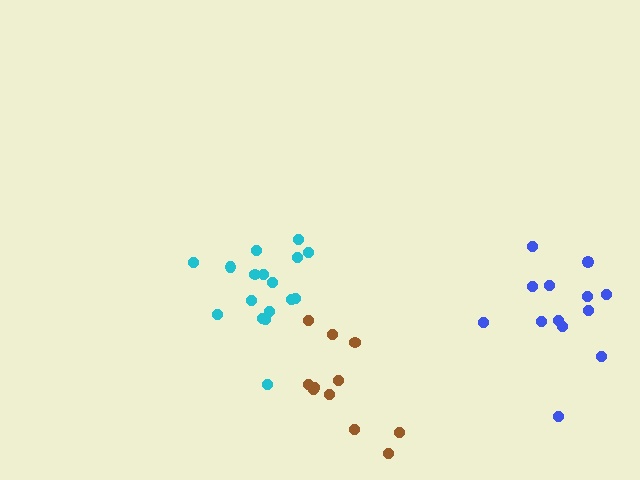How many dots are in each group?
Group 1: 13 dots, Group 2: 17 dots, Group 3: 11 dots (41 total).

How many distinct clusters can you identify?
There are 3 distinct clusters.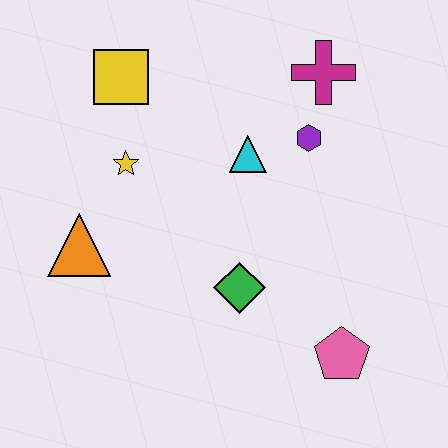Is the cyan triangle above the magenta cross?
No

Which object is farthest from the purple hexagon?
The orange triangle is farthest from the purple hexagon.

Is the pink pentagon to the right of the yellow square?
Yes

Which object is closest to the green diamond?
The pink pentagon is closest to the green diamond.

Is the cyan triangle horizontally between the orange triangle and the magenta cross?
Yes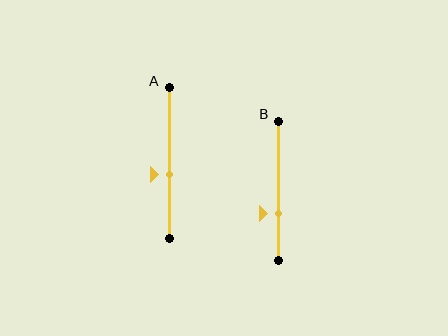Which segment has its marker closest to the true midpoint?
Segment A has its marker closest to the true midpoint.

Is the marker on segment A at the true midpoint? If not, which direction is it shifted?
No, the marker on segment A is shifted downward by about 7% of the segment length.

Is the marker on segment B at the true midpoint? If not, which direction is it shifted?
No, the marker on segment B is shifted downward by about 17% of the segment length.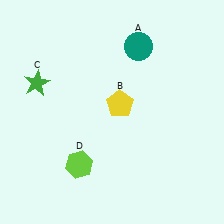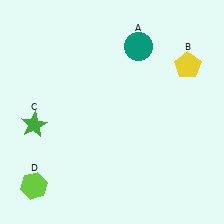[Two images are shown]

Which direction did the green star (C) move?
The green star (C) moved down.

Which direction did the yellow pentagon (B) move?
The yellow pentagon (B) moved right.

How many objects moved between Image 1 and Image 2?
3 objects moved between the two images.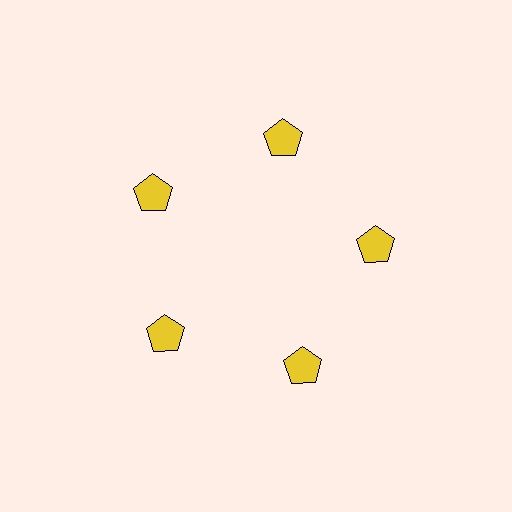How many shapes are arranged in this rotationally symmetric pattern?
There are 5 shapes, arranged in 5 groups of 1.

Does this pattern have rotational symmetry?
Yes, this pattern has 5-fold rotational symmetry. It looks the same after rotating 72 degrees around the center.